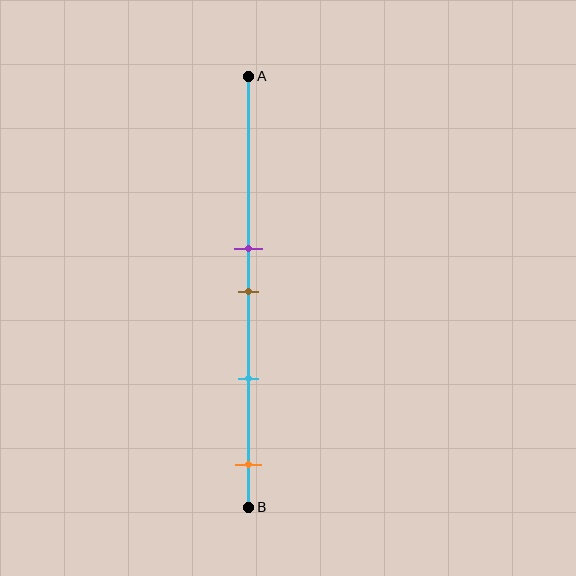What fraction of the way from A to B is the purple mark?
The purple mark is approximately 40% (0.4) of the way from A to B.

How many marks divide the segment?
There are 4 marks dividing the segment.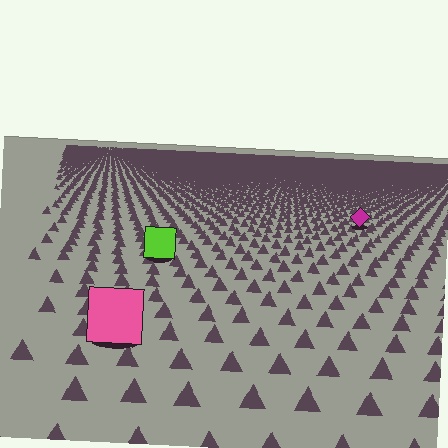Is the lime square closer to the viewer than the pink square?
No. The pink square is closer — you can tell from the texture gradient: the ground texture is coarser near it.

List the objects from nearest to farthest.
From nearest to farthest: the pink square, the lime square, the magenta diamond.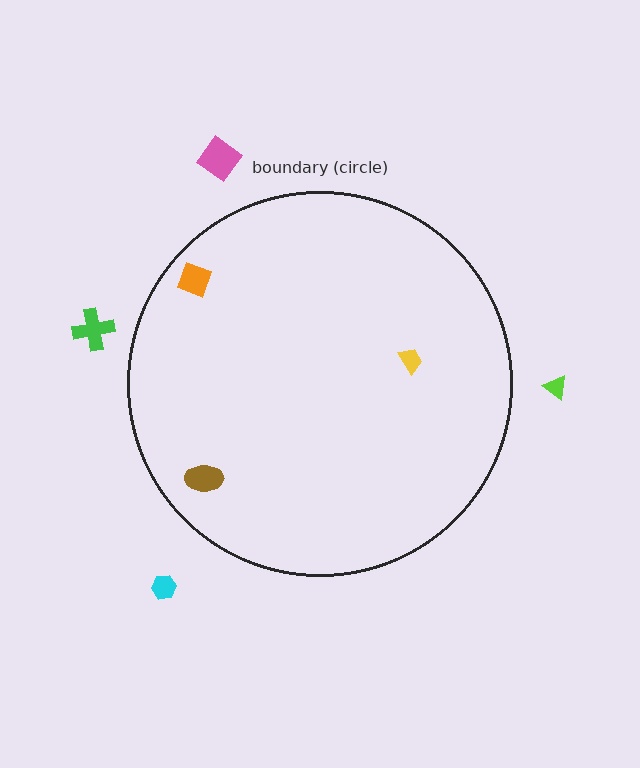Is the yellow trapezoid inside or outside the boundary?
Inside.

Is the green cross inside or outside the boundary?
Outside.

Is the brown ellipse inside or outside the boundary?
Inside.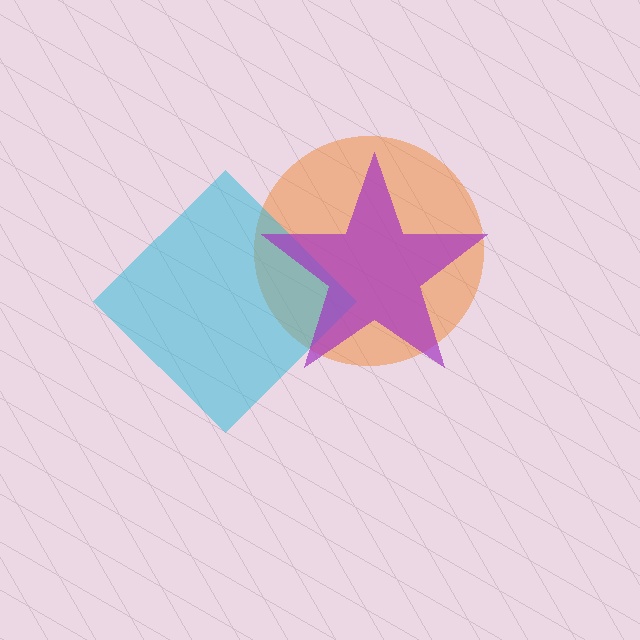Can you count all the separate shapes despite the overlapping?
Yes, there are 3 separate shapes.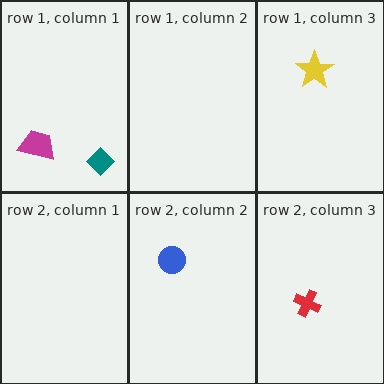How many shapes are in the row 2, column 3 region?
1.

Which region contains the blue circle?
The row 2, column 2 region.